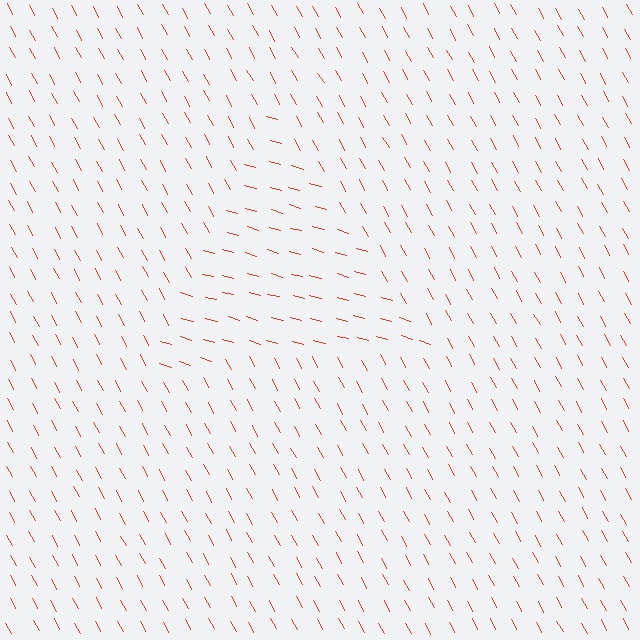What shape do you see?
I see a triangle.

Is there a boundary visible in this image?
Yes, there is a texture boundary formed by a change in line orientation.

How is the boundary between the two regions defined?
The boundary is defined purely by a change in line orientation (approximately 45 degrees difference). All lines are the same color and thickness.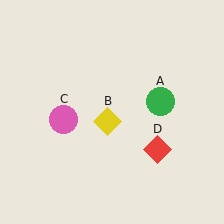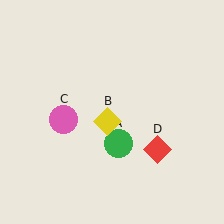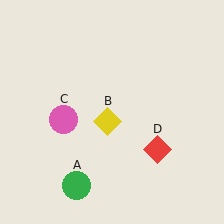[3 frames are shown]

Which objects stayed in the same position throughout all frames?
Yellow diamond (object B) and pink circle (object C) and red diamond (object D) remained stationary.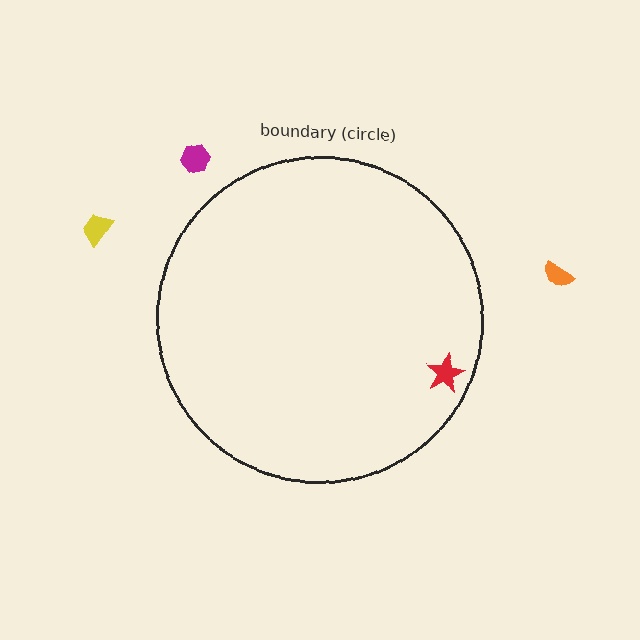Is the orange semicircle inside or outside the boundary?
Outside.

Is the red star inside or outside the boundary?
Inside.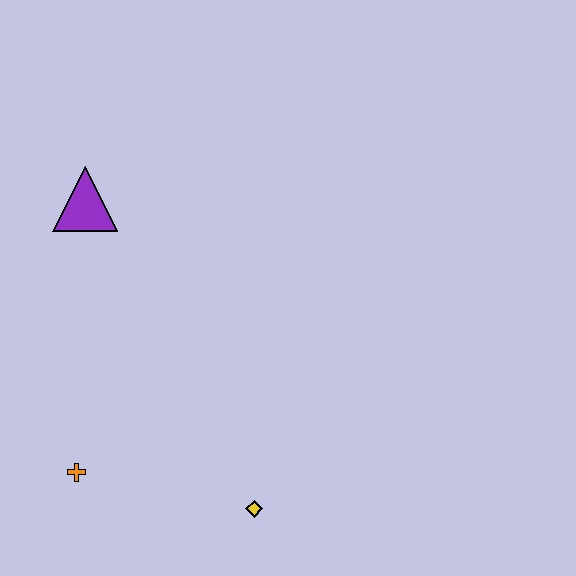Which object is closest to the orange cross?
The yellow diamond is closest to the orange cross.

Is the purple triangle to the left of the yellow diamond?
Yes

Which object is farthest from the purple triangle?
The yellow diamond is farthest from the purple triangle.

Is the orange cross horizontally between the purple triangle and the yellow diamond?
No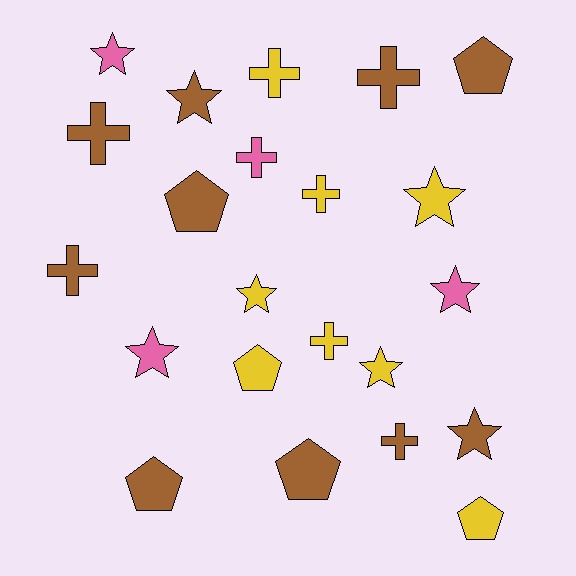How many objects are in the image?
There are 22 objects.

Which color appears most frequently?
Brown, with 10 objects.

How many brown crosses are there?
There are 4 brown crosses.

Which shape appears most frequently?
Star, with 8 objects.